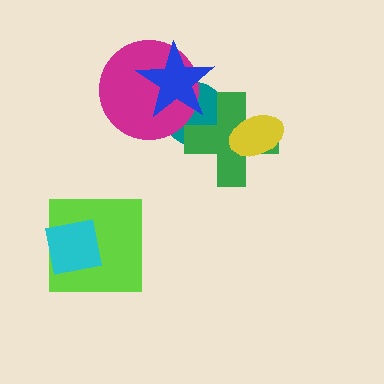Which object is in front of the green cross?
The yellow ellipse is in front of the green cross.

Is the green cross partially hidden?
Yes, it is partially covered by another shape.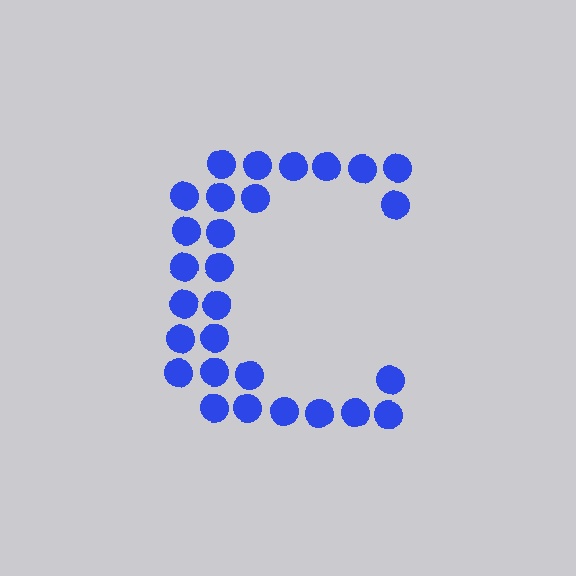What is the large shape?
The large shape is the letter C.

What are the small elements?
The small elements are circles.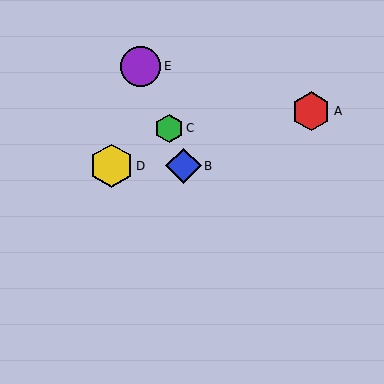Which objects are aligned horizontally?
Objects B, D are aligned horizontally.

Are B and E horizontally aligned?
No, B is at y≈166 and E is at y≈66.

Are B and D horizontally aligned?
Yes, both are at y≈166.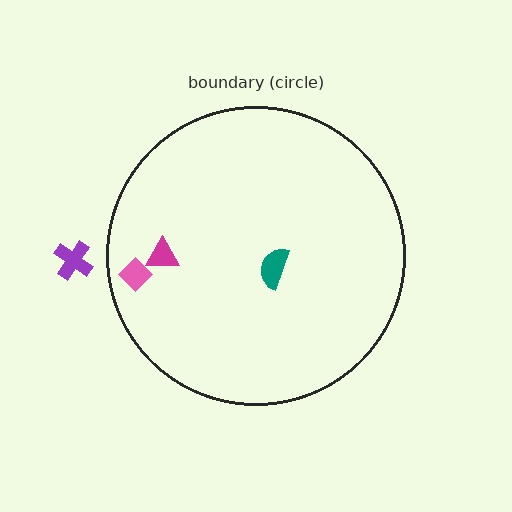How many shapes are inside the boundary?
3 inside, 1 outside.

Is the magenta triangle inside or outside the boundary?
Inside.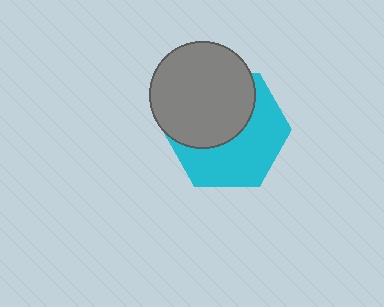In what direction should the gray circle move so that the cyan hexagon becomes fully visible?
The gray circle should move up. That is the shortest direction to clear the overlap and leave the cyan hexagon fully visible.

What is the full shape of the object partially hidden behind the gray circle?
The partially hidden object is a cyan hexagon.